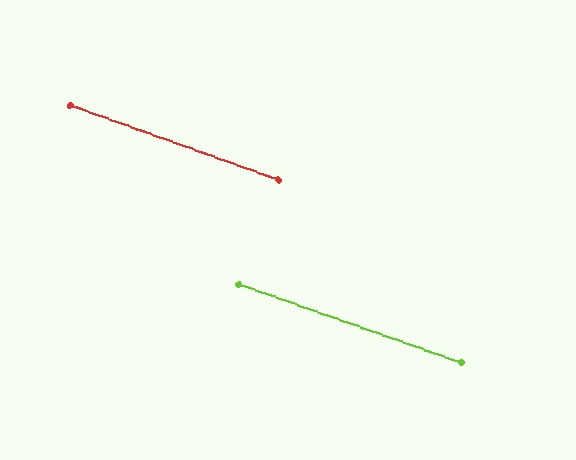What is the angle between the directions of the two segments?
Approximately 0 degrees.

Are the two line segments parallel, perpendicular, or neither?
Parallel — their directions differ by only 0.4°.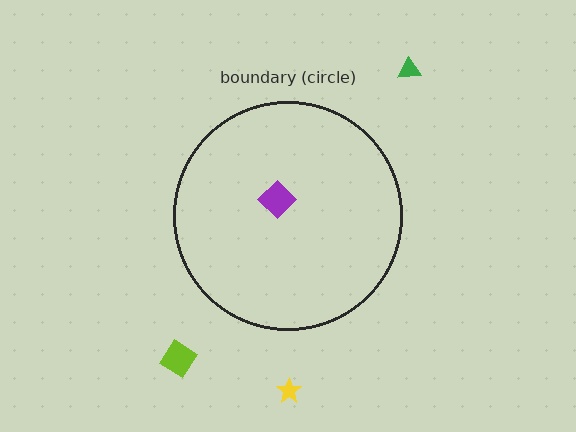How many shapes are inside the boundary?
1 inside, 3 outside.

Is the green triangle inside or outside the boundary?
Outside.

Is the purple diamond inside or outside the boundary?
Inside.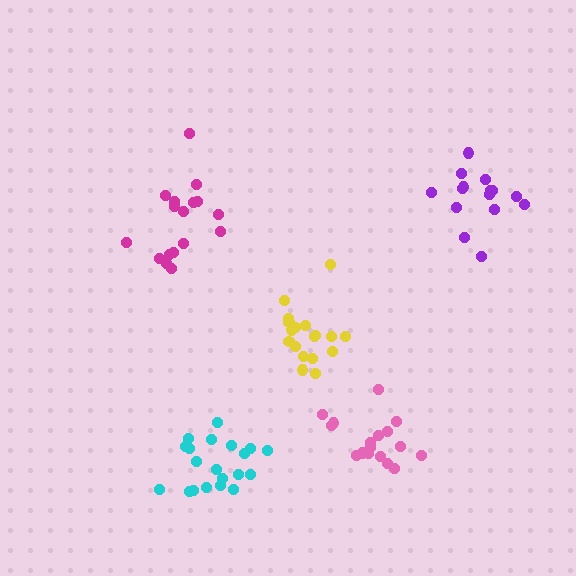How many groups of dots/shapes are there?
There are 5 groups.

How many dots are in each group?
Group 1: 18 dots, Group 2: 17 dots, Group 3: 20 dots, Group 4: 17 dots, Group 5: 15 dots (87 total).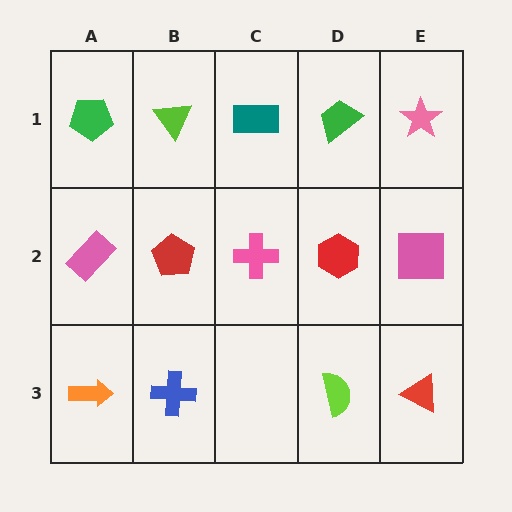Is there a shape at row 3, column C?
No, that cell is empty.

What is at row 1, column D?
A green trapezoid.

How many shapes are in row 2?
5 shapes.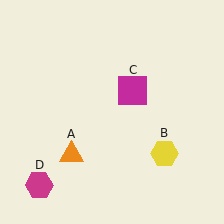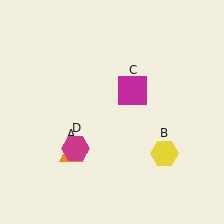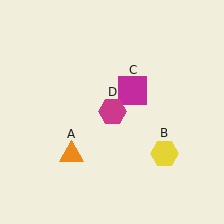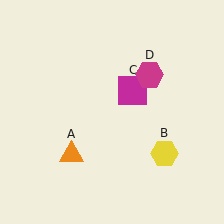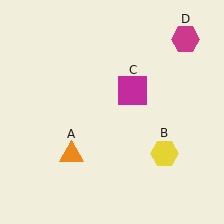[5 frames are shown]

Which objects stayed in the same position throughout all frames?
Orange triangle (object A) and yellow hexagon (object B) and magenta square (object C) remained stationary.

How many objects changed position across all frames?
1 object changed position: magenta hexagon (object D).